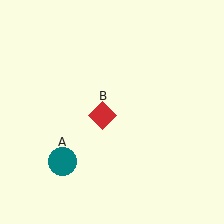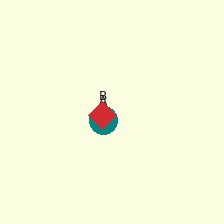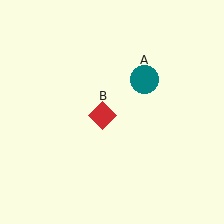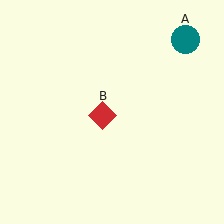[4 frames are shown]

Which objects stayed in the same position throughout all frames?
Red diamond (object B) remained stationary.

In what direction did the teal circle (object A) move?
The teal circle (object A) moved up and to the right.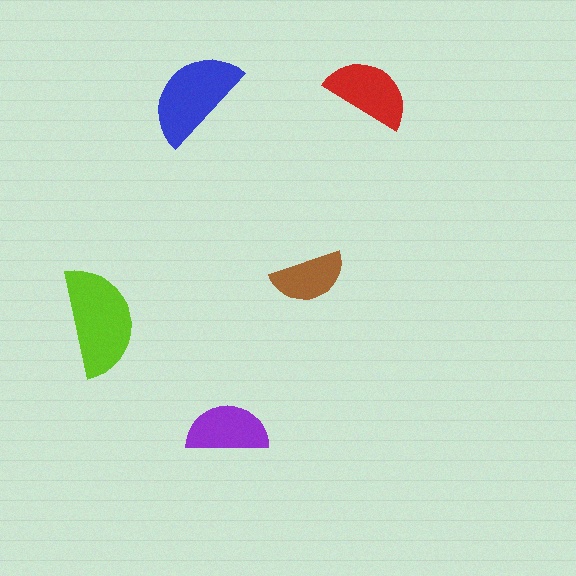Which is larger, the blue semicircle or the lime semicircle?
The lime one.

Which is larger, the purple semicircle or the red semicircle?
The red one.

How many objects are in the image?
There are 5 objects in the image.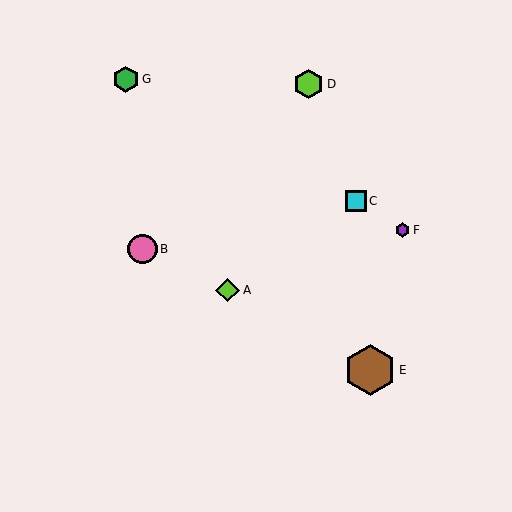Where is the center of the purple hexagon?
The center of the purple hexagon is at (403, 230).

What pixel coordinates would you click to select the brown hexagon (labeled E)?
Click at (370, 370) to select the brown hexagon E.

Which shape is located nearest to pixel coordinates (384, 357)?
The brown hexagon (labeled E) at (370, 370) is nearest to that location.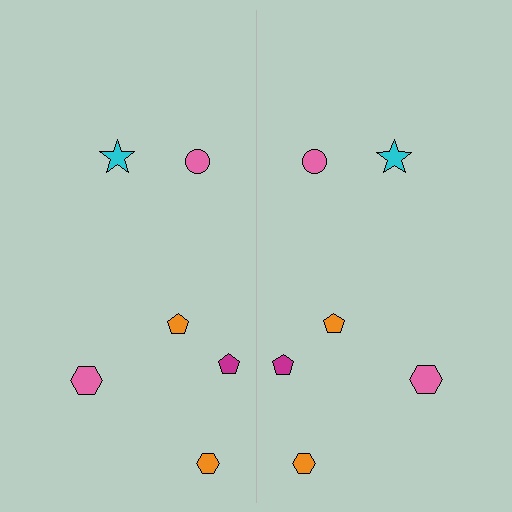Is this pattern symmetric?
Yes, this pattern has bilateral (reflection) symmetry.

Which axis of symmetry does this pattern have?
The pattern has a vertical axis of symmetry running through the center of the image.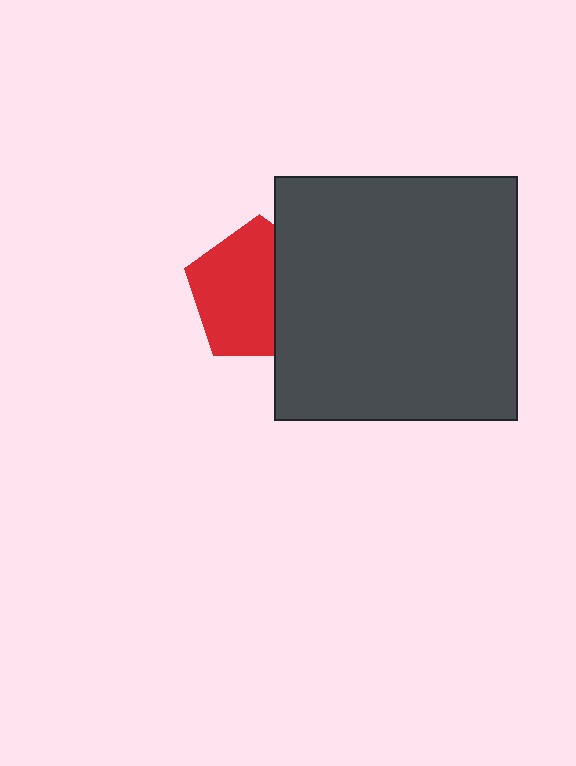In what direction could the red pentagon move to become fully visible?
The red pentagon could move left. That would shift it out from behind the dark gray square entirely.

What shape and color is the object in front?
The object in front is a dark gray square.